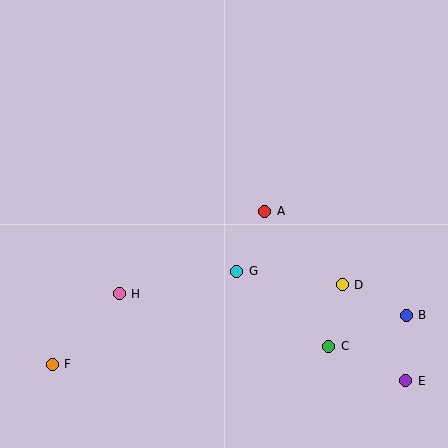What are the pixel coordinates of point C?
Point C is at (329, 346).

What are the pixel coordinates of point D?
Point D is at (342, 285).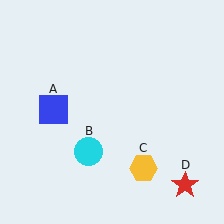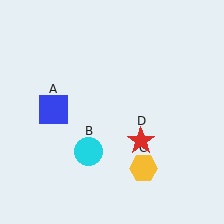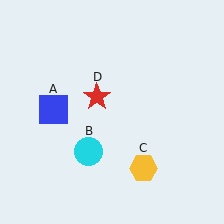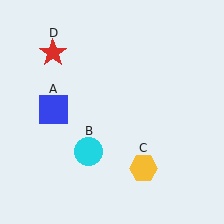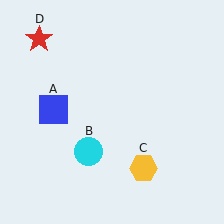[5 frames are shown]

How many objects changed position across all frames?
1 object changed position: red star (object D).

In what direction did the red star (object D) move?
The red star (object D) moved up and to the left.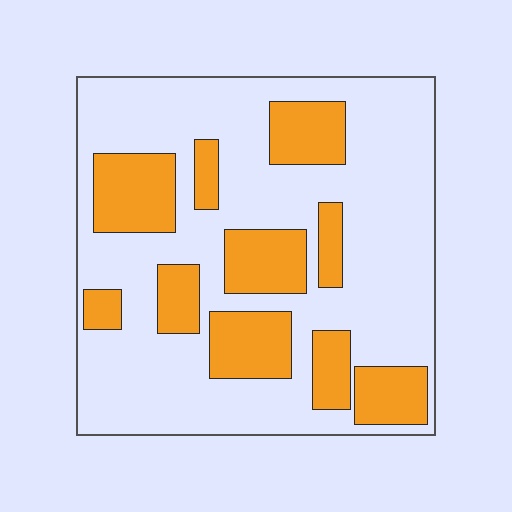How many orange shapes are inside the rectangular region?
10.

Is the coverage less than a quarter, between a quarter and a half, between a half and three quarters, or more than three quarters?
Between a quarter and a half.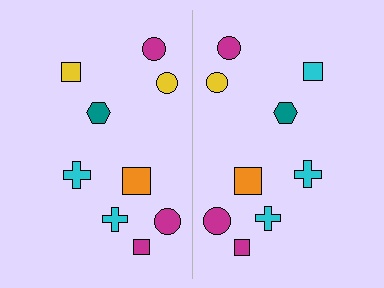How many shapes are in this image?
There are 18 shapes in this image.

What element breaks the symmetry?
The cyan square on the right side breaks the symmetry — its mirror counterpart is yellow.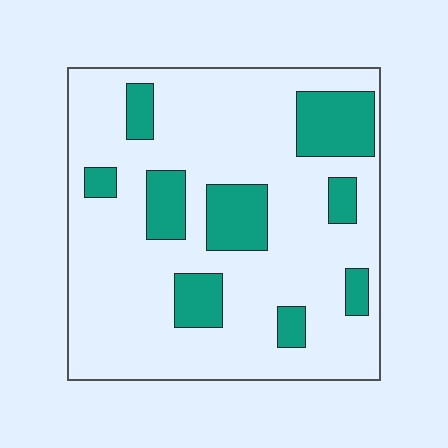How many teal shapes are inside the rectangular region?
9.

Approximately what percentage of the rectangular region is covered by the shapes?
Approximately 20%.